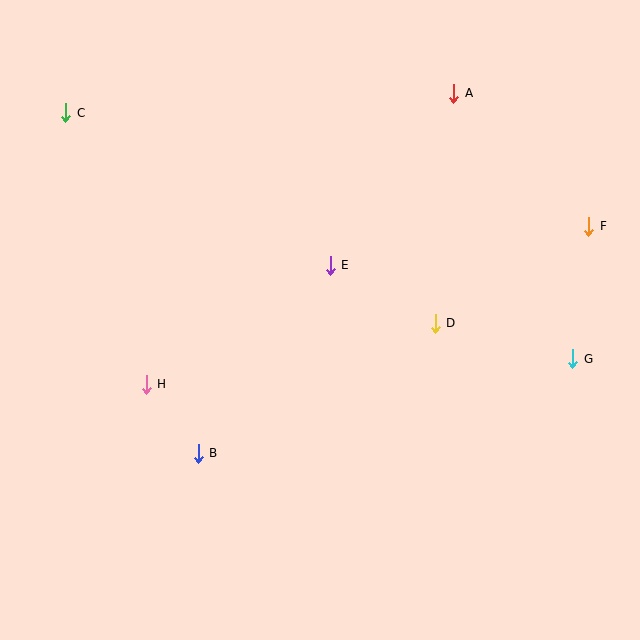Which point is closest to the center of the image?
Point E at (330, 265) is closest to the center.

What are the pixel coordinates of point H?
Point H is at (146, 384).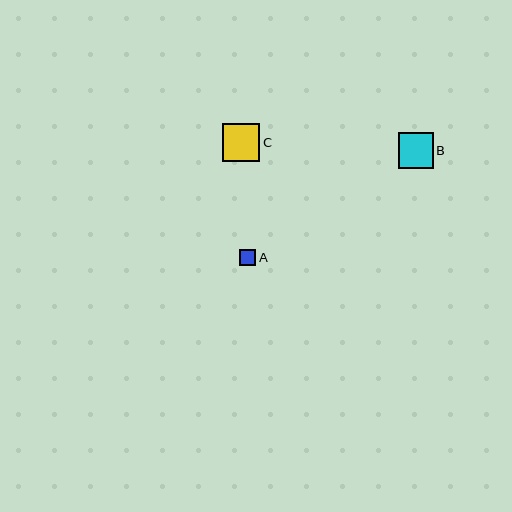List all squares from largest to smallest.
From largest to smallest: C, B, A.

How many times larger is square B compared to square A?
Square B is approximately 2.2 times the size of square A.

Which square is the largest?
Square C is the largest with a size of approximately 38 pixels.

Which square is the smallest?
Square A is the smallest with a size of approximately 16 pixels.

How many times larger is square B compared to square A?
Square B is approximately 2.2 times the size of square A.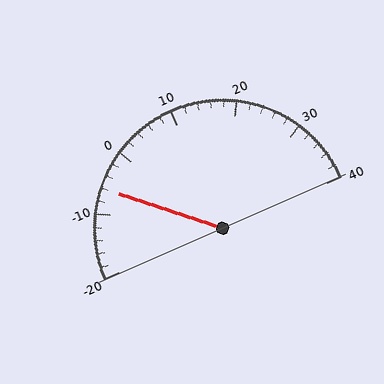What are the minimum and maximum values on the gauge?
The gauge ranges from -20 to 40.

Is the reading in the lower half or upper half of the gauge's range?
The reading is in the lower half of the range (-20 to 40).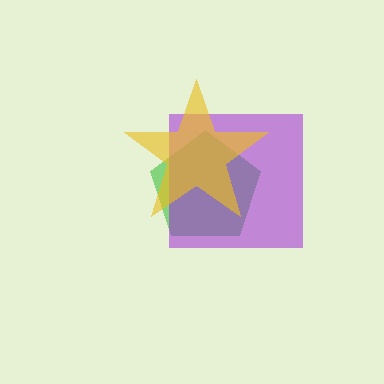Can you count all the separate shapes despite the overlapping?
Yes, there are 3 separate shapes.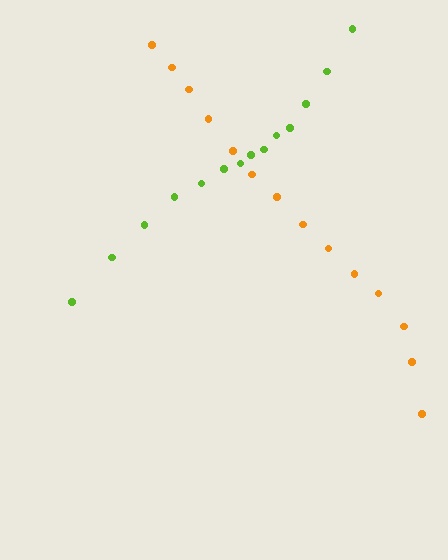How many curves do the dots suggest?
There are 2 distinct paths.